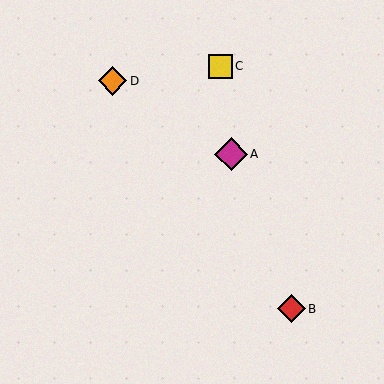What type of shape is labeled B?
Shape B is a red diamond.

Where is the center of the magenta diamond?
The center of the magenta diamond is at (231, 154).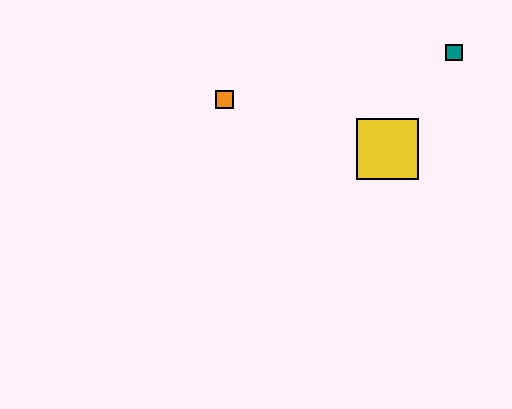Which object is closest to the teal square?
The yellow square is closest to the teal square.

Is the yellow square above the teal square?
No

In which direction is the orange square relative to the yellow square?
The orange square is to the left of the yellow square.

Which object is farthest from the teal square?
The orange square is farthest from the teal square.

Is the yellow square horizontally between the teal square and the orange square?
Yes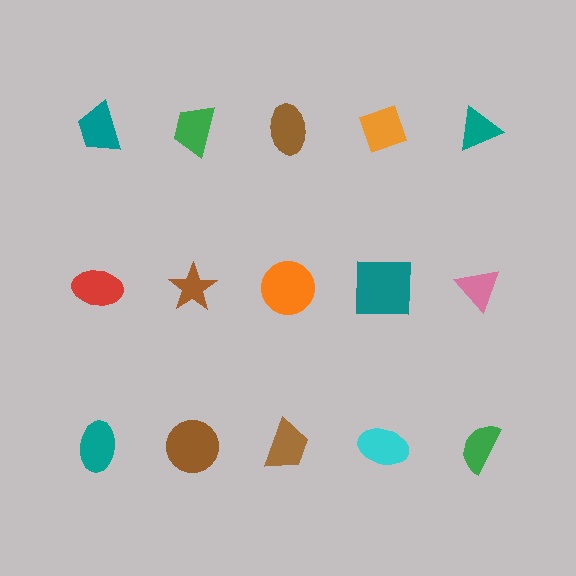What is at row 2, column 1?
A red ellipse.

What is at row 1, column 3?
A brown ellipse.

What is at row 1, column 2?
A green trapezoid.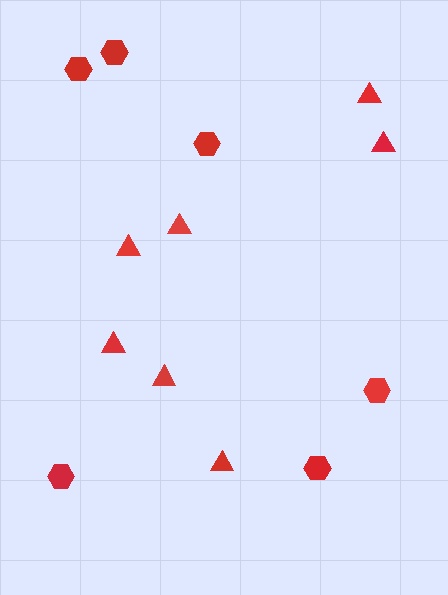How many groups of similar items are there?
There are 2 groups: one group of hexagons (6) and one group of triangles (7).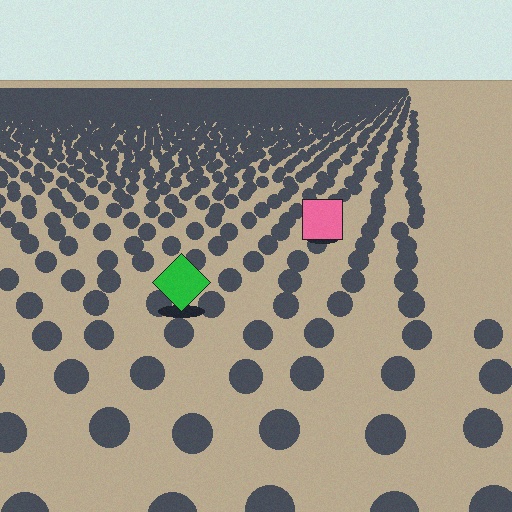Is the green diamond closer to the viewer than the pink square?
Yes. The green diamond is closer — you can tell from the texture gradient: the ground texture is coarser near it.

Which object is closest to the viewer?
The green diamond is closest. The texture marks near it are larger and more spread out.